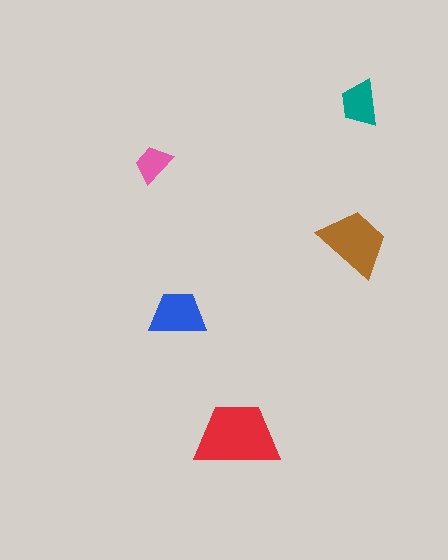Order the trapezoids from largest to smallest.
the red one, the brown one, the blue one, the teal one, the pink one.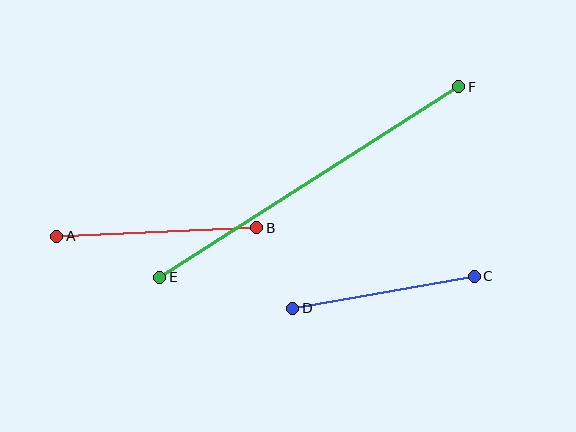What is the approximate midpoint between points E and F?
The midpoint is at approximately (309, 182) pixels.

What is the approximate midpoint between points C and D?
The midpoint is at approximately (383, 292) pixels.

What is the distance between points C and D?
The distance is approximately 184 pixels.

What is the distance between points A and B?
The distance is approximately 200 pixels.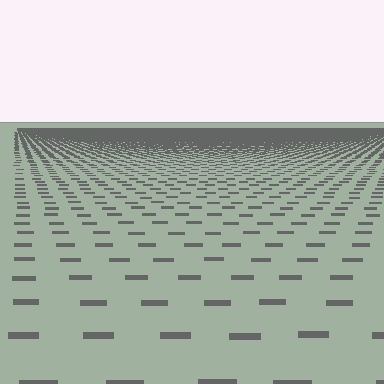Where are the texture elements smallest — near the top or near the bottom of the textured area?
Near the top.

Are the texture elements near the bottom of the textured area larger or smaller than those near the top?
Larger. Near the bottom, elements are closer to the viewer and appear at a bigger on-screen size.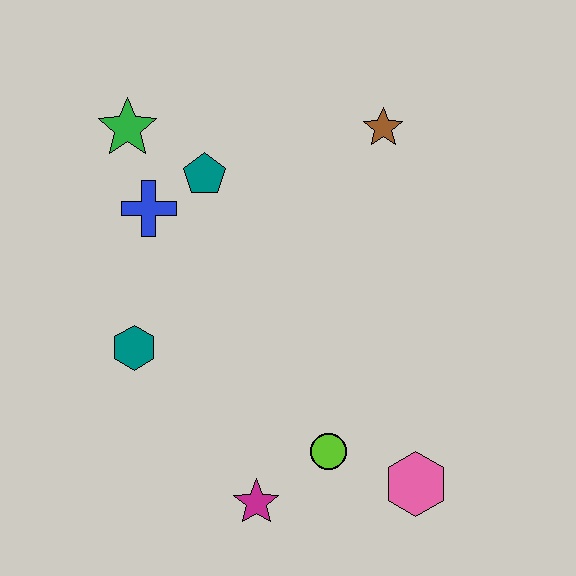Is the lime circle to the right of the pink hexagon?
No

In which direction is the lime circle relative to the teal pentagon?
The lime circle is below the teal pentagon.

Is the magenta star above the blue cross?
No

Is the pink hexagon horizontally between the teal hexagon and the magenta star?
No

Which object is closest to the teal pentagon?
The blue cross is closest to the teal pentagon.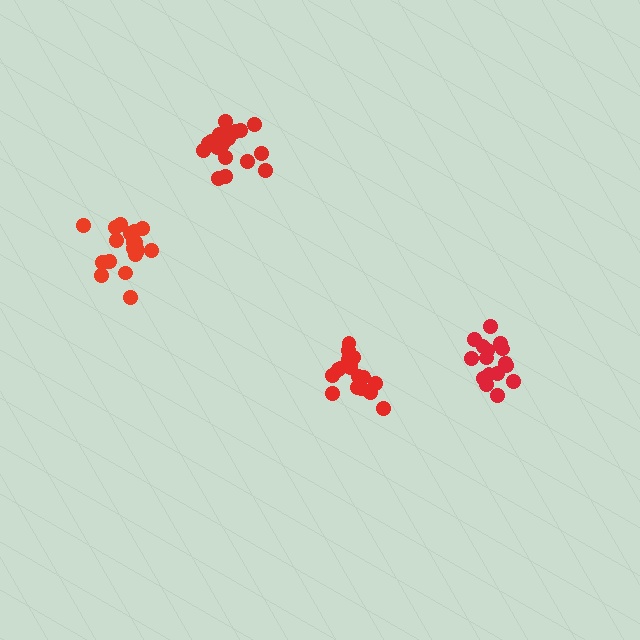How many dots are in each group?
Group 1: 17 dots, Group 2: 18 dots, Group 3: 18 dots, Group 4: 16 dots (69 total).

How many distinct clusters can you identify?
There are 4 distinct clusters.